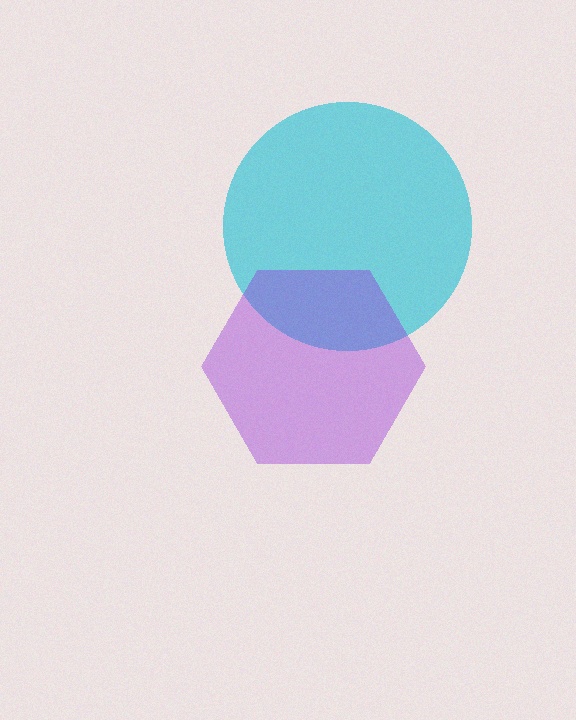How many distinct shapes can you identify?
There are 2 distinct shapes: a cyan circle, a purple hexagon.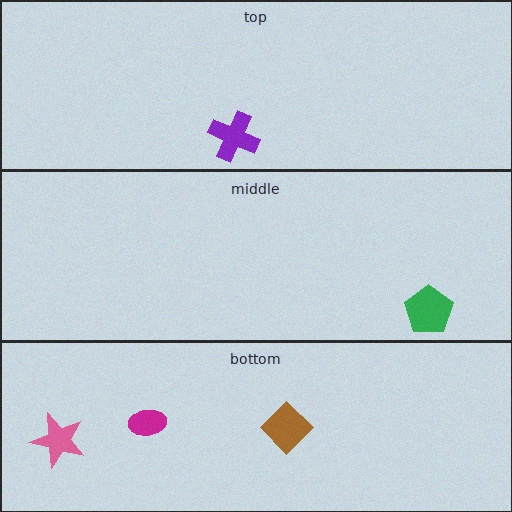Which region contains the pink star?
The bottom region.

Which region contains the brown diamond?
The bottom region.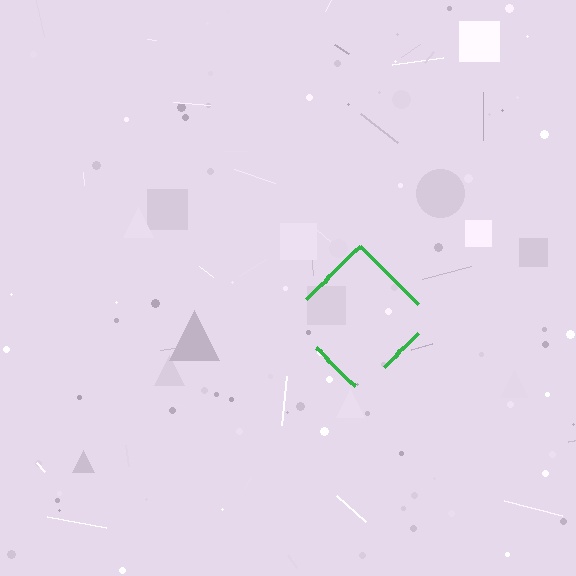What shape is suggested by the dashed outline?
The dashed outline suggests a diamond.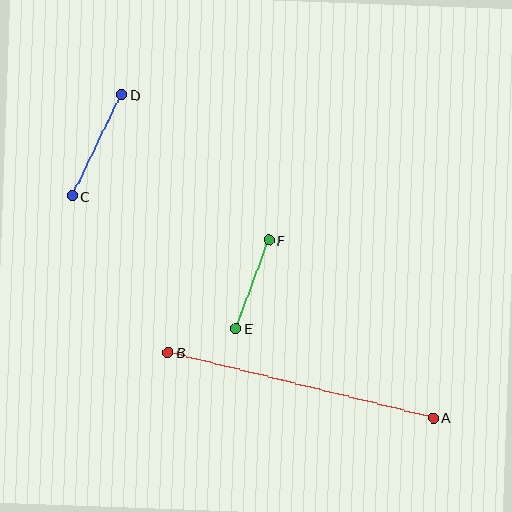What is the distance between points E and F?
The distance is approximately 94 pixels.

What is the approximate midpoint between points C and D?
The midpoint is at approximately (97, 145) pixels.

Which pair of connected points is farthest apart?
Points A and B are farthest apart.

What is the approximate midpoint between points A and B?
The midpoint is at approximately (301, 385) pixels.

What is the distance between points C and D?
The distance is approximately 113 pixels.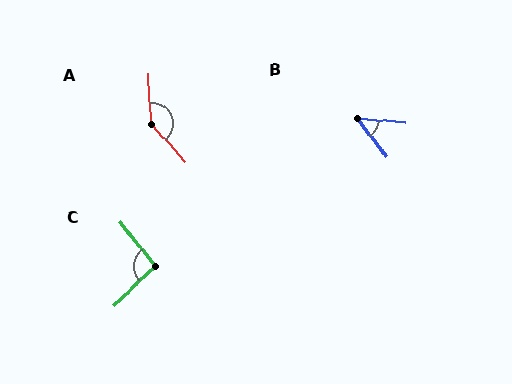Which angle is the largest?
A, at approximately 142 degrees.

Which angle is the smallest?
B, at approximately 48 degrees.